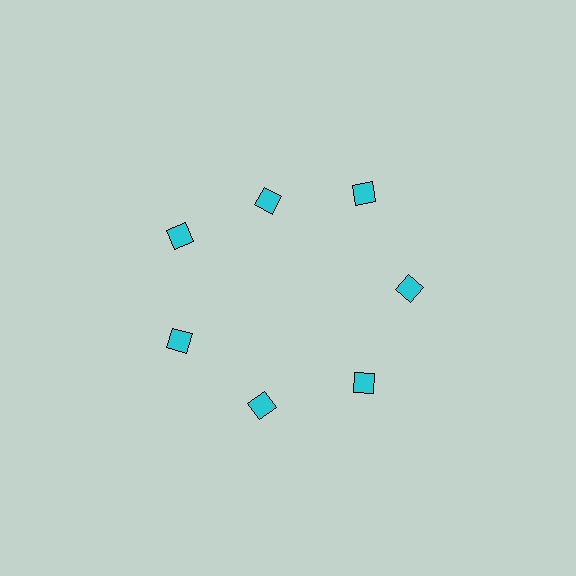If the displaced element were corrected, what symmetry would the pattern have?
It would have 7-fold rotational symmetry — the pattern would map onto itself every 51 degrees.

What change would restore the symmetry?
The symmetry would be restored by moving it outward, back onto the ring so that all 7 squares sit at equal angles and equal distance from the center.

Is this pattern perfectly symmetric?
No. The 7 cyan squares are arranged in a ring, but one element near the 12 o'clock position is pulled inward toward the center, breaking the 7-fold rotational symmetry.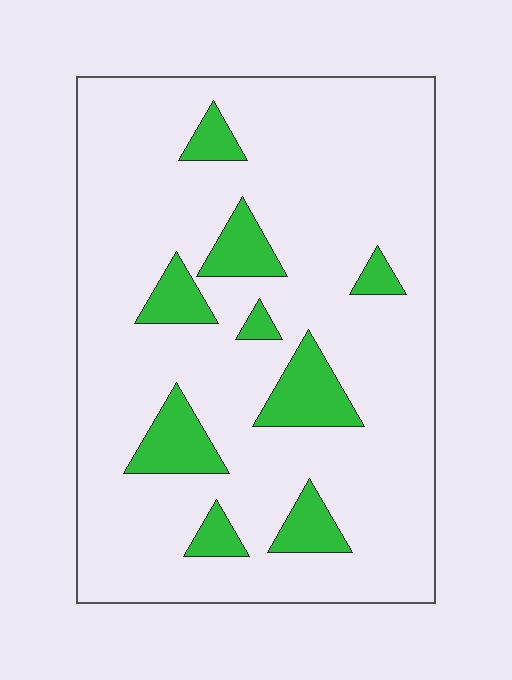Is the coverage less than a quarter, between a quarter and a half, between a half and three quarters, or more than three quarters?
Less than a quarter.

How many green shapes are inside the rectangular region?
9.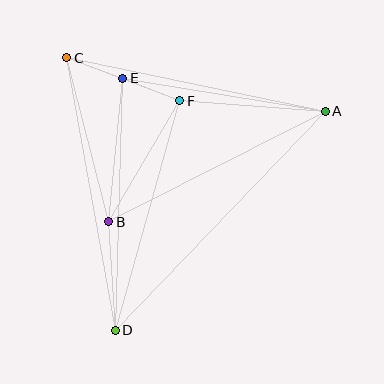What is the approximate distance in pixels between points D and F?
The distance between D and F is approximately 239 pixels.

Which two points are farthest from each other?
Points A and D are farthest from each other.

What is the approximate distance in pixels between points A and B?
The distance between A and B is approximately 243 pixels.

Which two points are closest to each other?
Points C and E are closest to each other.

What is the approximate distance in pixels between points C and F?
The distance between C and F is approximately 121 pixels.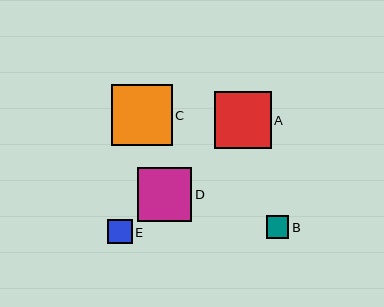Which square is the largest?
Square C is the largest with a size of approximately 61 pixels.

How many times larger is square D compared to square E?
Square D is approximately 2.2 times the size of square E.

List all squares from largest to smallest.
From largest to smallest: C, A, D, E, B.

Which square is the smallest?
Square B is the smallest with a size of approximately 22 pixels.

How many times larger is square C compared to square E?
Square C is approximately 2.5 times the size of square E.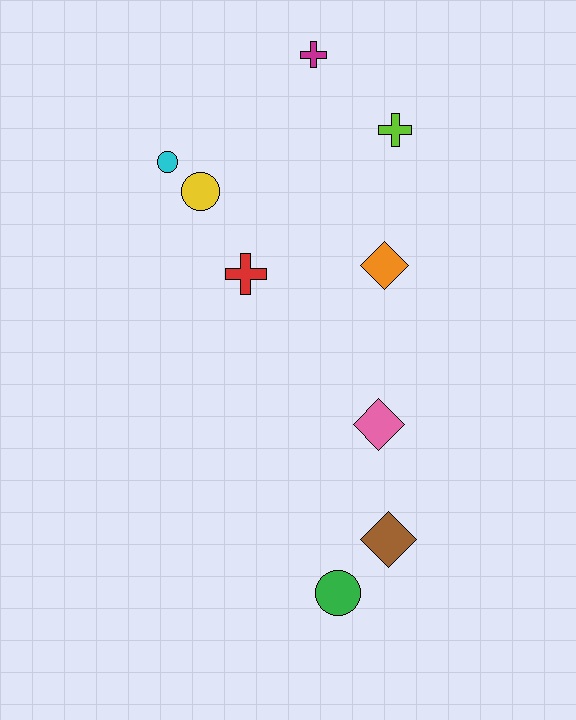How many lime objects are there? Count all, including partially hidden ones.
There is 1 lime object.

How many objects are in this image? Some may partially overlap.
There are 9 objects.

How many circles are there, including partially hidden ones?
There are 3 circles.